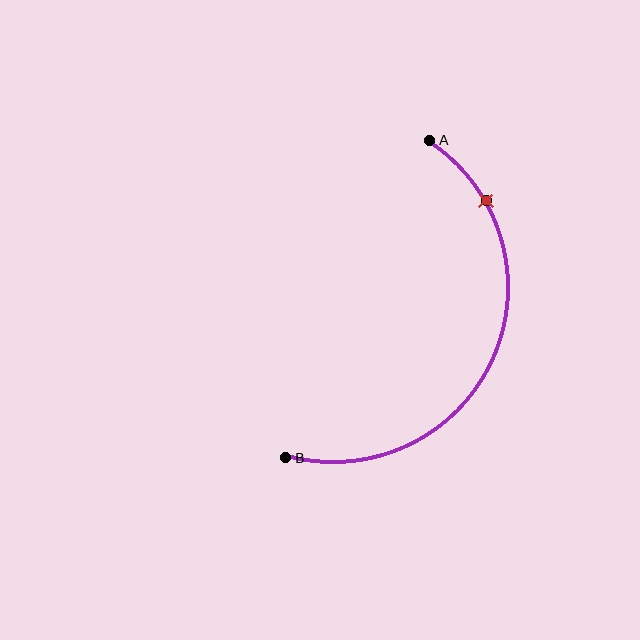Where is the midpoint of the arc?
The arc midpoint is the point on the curve farthest from the straight line joining A and B. It sits to the right of that line.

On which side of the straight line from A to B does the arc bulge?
The arc bulges to the right of the straight line connecting A and B.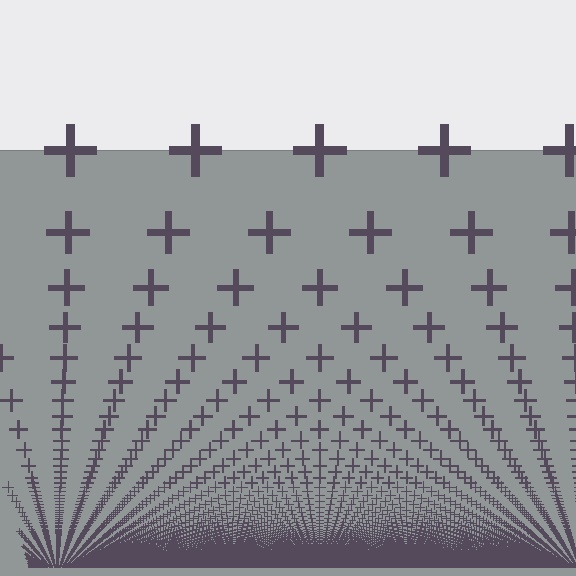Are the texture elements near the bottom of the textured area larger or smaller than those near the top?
Smaller. The gradient is inverted — elements near the bottom are smaller and denser.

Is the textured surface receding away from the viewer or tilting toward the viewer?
The surface appears to tilt toward the viewer. Texture elements get larger and sparser toward the top.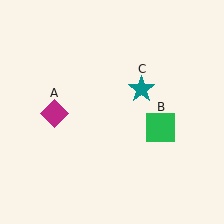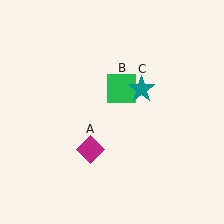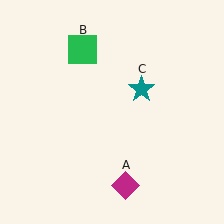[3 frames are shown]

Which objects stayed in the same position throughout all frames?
Teal star (object C) remained stationary.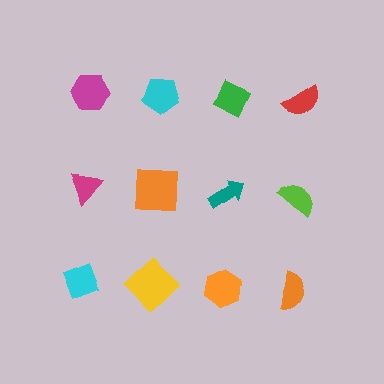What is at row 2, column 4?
A lime semicircle.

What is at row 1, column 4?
A red semicircle.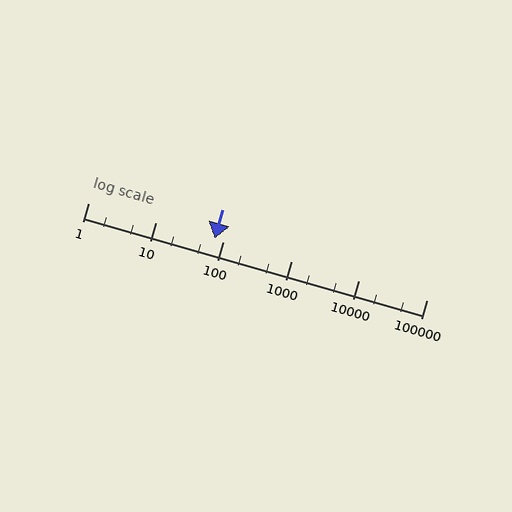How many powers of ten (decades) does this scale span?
The scale spans 5 decades, from 1 to 100000.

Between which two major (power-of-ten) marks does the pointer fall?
The pointer is between 10 and 100.